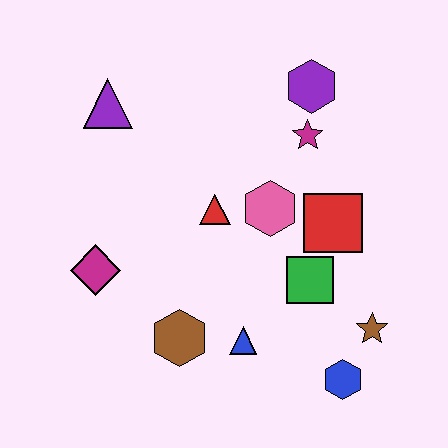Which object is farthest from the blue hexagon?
The purple triangle is farthest from the blue hexagon.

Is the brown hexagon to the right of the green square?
No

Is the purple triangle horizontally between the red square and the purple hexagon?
No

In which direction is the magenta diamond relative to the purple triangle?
The magenta diamond is below the purple triangle.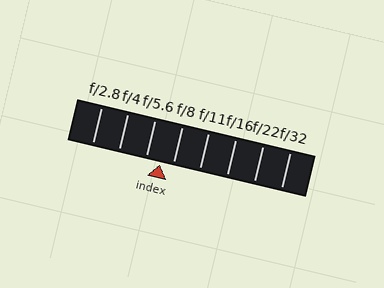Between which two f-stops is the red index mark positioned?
The index mark is between f/5.6 and f/8.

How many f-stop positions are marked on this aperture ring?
There are 8 f-stop positions marked.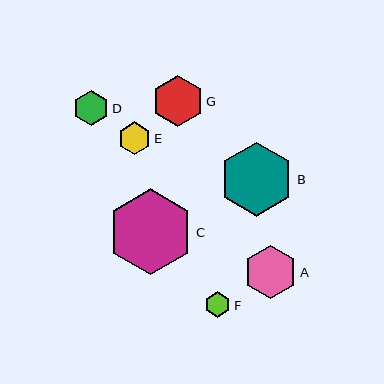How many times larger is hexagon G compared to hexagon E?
Hexagon G is approximately 1.6 times the size of hexagon E.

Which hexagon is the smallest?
Hexagon F is the smallest with a size of approximately 25 pixels.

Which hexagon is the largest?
Hexagon C is the largest with a size of approximately 86 pixels.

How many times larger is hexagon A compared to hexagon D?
Hexagon A is approximately 1.5 times the size of hexagon D.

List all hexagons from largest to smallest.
From largest to smallest: C, B, A, G, D, E, F.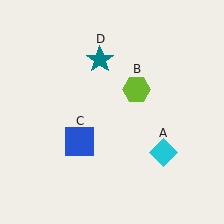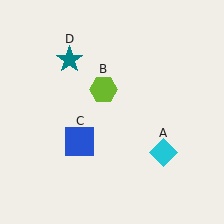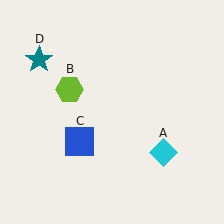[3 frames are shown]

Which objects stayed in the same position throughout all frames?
Cyan diamond (object A) and blue square (object C) remained stationary.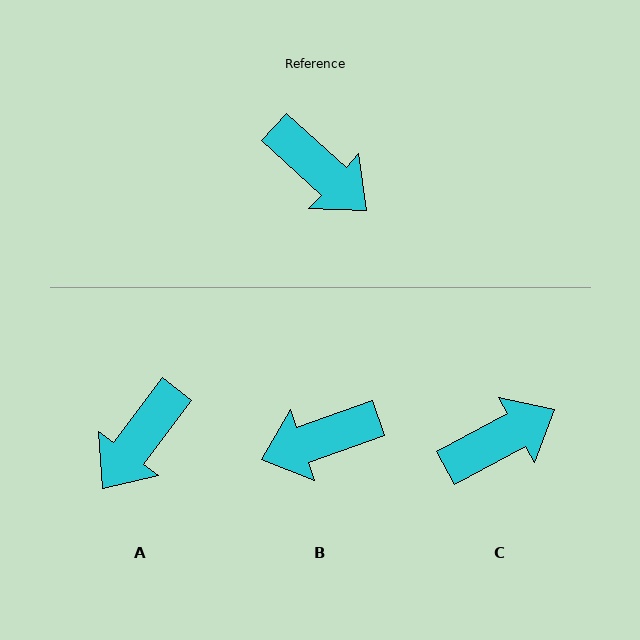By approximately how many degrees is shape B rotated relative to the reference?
Approximately 119 degrees clockwise.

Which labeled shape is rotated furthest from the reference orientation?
B, about 119 degrees away.